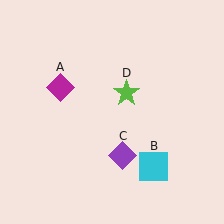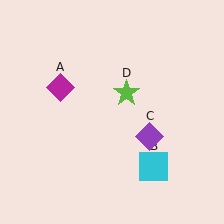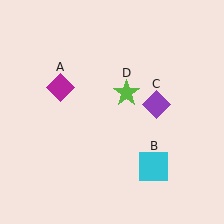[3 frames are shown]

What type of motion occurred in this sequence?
The purple diamond (object C) rotated counterclockwise around the center of the scene.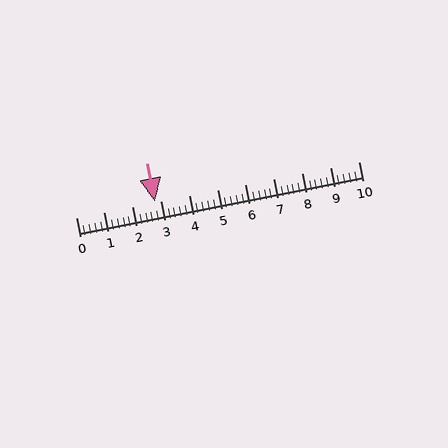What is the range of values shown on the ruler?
The ruler shows values from 0 to 10.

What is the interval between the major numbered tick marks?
The major tick marks are spaced 1 units apart.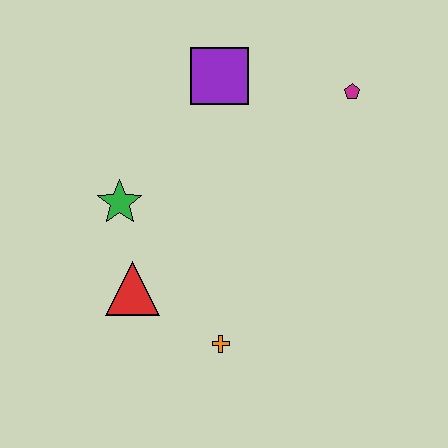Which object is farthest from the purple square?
The orange cross is farthest from the purple square.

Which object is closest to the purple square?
The magenta pentagon is closest to the purple square.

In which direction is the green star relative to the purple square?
The green star is below the purple square.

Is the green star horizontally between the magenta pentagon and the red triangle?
No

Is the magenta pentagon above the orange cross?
Yes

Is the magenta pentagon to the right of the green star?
Yes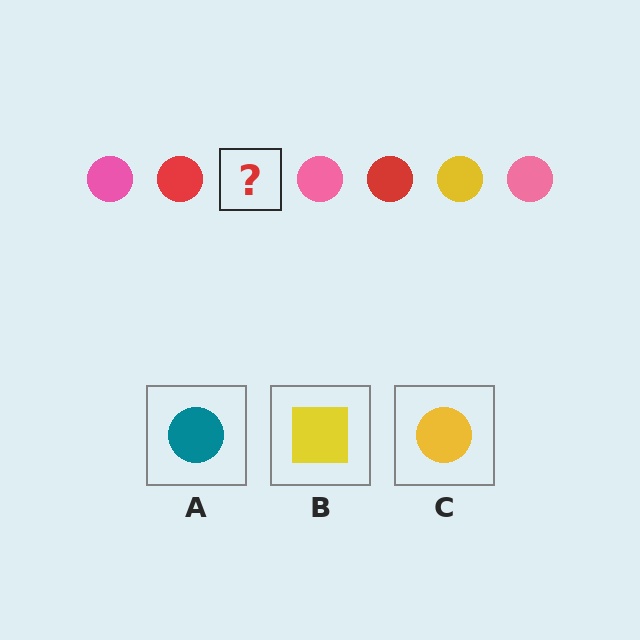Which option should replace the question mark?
Option C.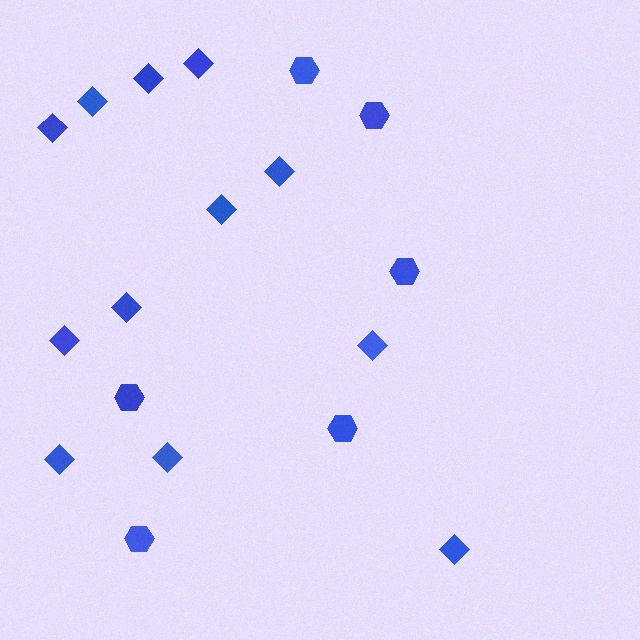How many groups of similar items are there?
There are 2 groups: one group of hexagons (6) and one group of diamonds (12).